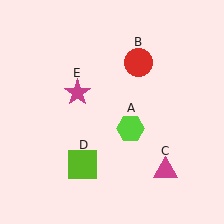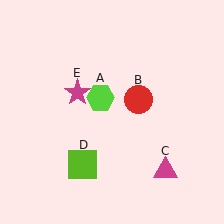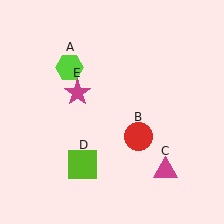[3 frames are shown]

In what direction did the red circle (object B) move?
The red circle (object B) moved down.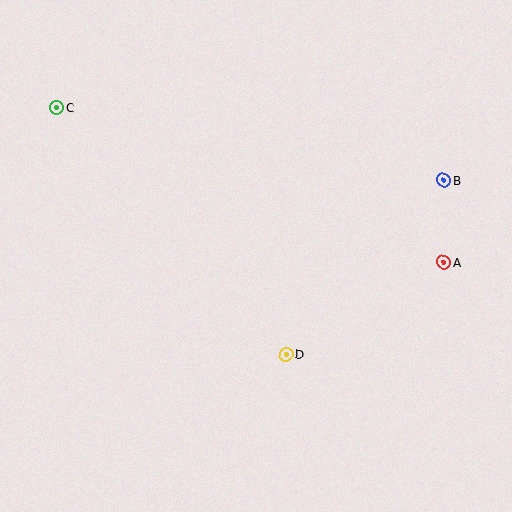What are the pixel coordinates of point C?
Point C is at (57, 108).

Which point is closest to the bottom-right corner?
Point A is closest to the bottom-right corner.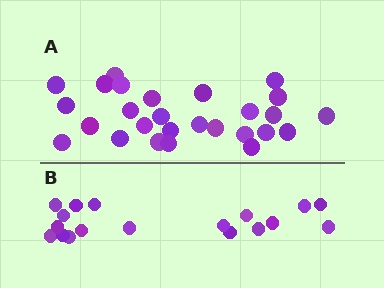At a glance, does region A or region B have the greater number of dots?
Region A (the top region) has more dots.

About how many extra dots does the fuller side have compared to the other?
Region A has roughly 8 or so more dots than region B.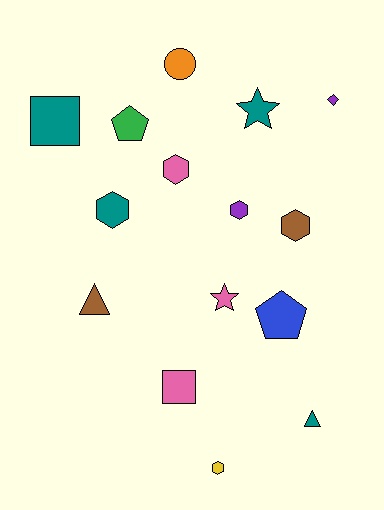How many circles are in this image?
There is 1 circle.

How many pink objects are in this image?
There are 3 pink objects.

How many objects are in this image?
There are 15 objects.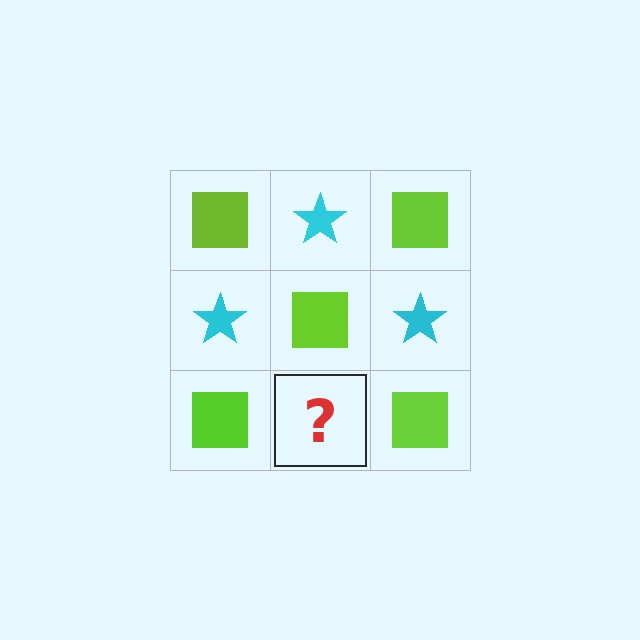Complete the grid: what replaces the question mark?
The question mark should be replaced with a cyan star.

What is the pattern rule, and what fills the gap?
The rule is that it alternates lime square and cyan star in a checkerboard pattern. The gap should be filled with a cyan star.